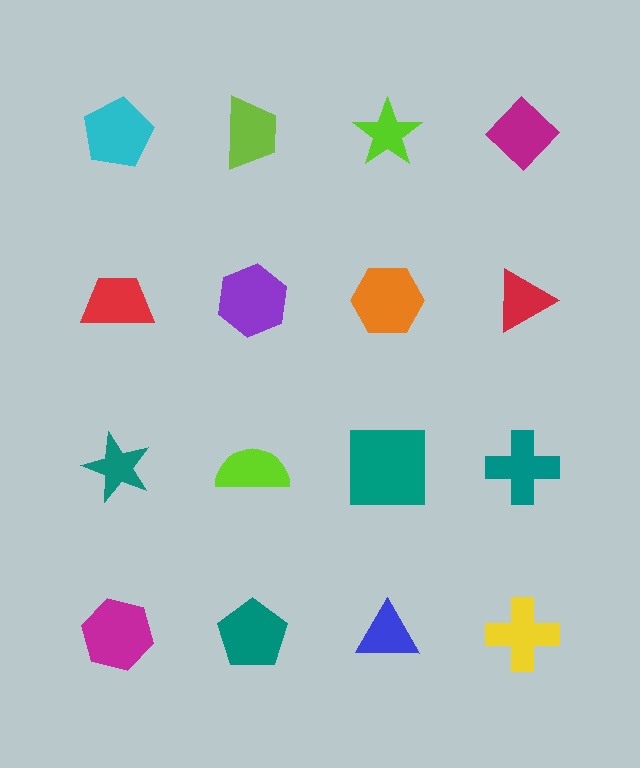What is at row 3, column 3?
A teal square.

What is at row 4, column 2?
A teal pentagon.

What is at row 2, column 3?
An orange hexagon.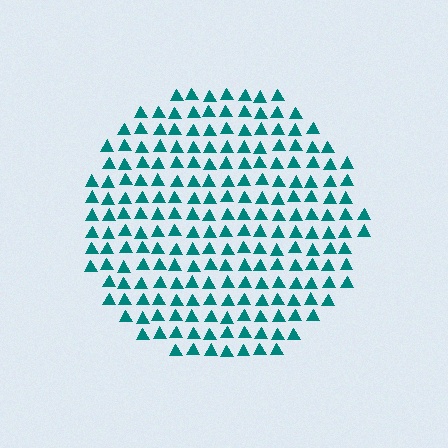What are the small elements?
The small elements are triangles.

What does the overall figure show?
The overall figure shows a circle.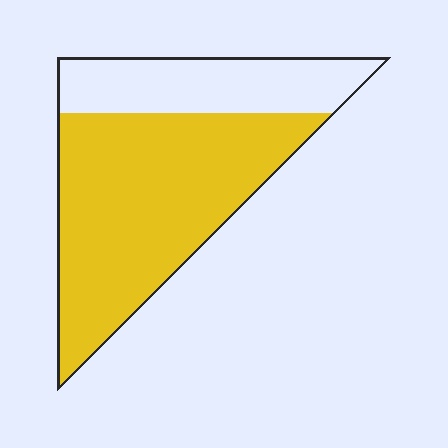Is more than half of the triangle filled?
Yes.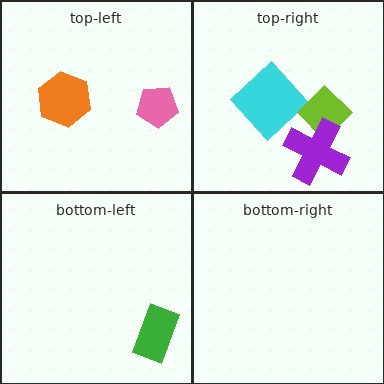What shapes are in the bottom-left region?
The green rectangle.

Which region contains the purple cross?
The top-right region.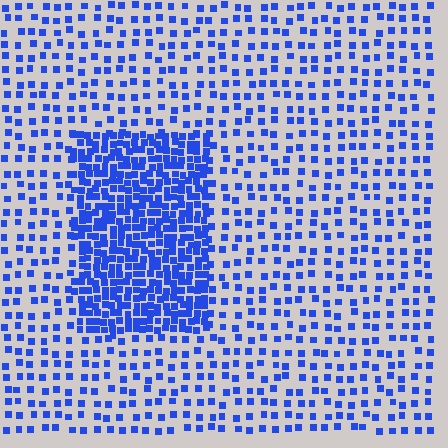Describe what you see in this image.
The image contains small blue elements arranged at two different densities. A rectangle-shaped region is visible where the elements are more densely packed than the surrounding area.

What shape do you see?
I see a rectangle.